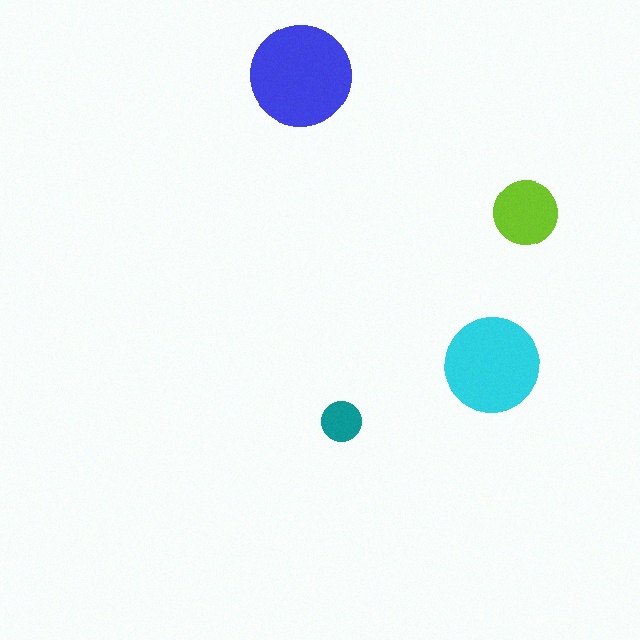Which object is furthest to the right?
The lime circle is rightmost.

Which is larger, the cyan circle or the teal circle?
The cyan one.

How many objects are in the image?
There are 4 objects in the image.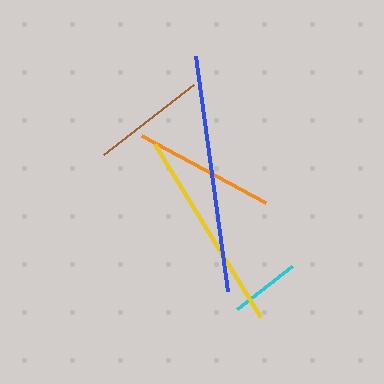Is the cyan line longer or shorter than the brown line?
The brown line is longer than the cyan line.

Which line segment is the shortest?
The cyan line is the shortest at approximately 71 pixels.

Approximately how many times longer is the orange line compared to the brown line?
The orange line is approximately 1.2 times the length of the brown line.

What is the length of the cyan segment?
The cyan segment is approximately 71 pixels long.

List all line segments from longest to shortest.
From longest to shortest: blue, yellow, orange, brown, cyan.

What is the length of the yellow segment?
The yellow segment is approximately 203 pixels long.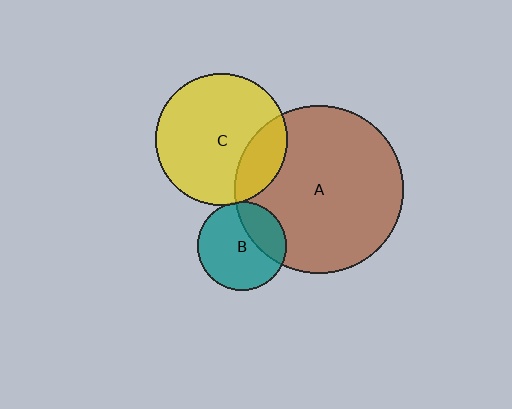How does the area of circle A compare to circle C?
Approximately 1.6 times.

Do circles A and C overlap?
Yes.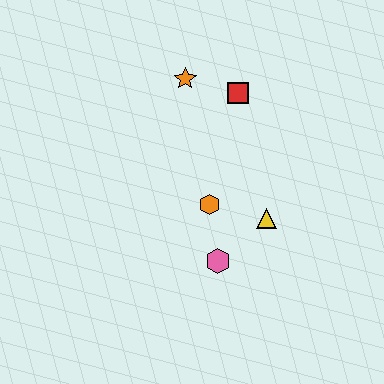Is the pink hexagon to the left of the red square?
Yes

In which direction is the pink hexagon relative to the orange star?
The pink hexagon is below the orange star.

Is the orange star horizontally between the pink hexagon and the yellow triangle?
No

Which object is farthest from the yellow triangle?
The orange star is farthest from the yellow triangle.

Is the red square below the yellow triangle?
No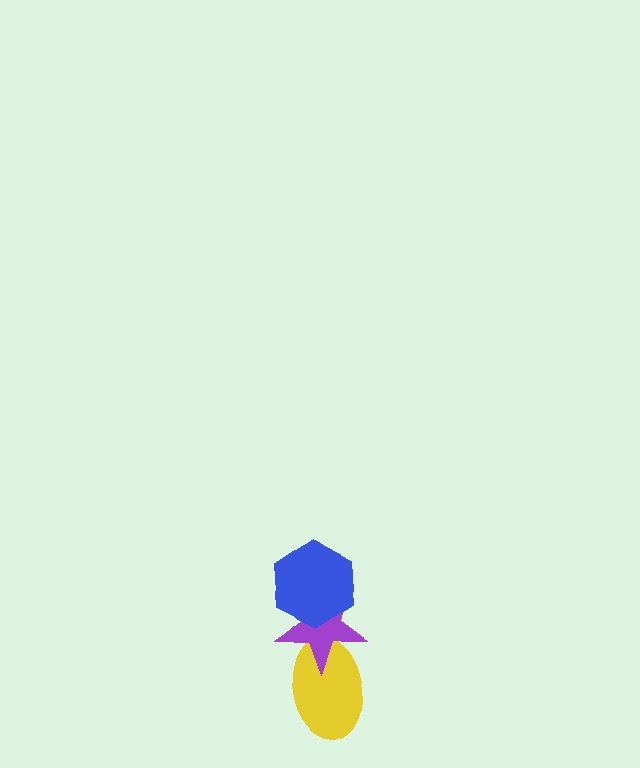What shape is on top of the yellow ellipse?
The purple star is on top of the yellow ellipse.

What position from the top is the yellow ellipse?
The yellow ellipse is 3rd from the top.